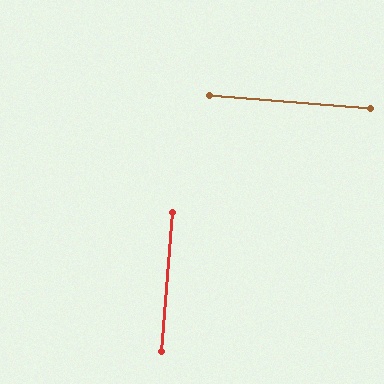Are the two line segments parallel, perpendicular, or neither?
Perpendicular — they meet at approximately 90°.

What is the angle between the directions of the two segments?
Approximately 90 degrees.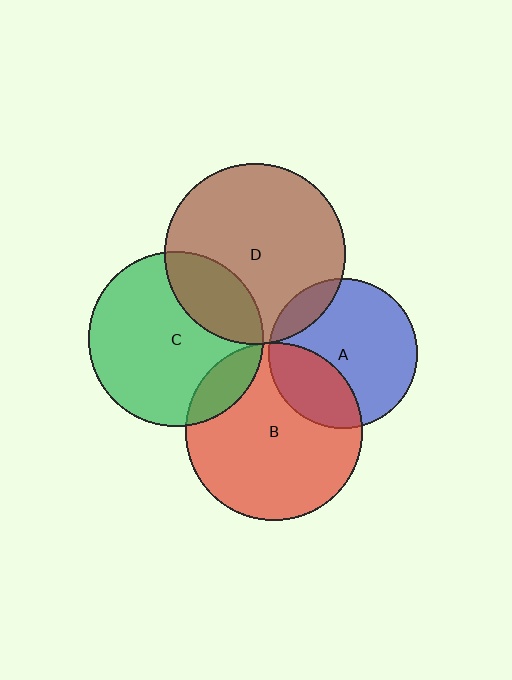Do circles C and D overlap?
Yes.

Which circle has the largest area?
Circle D (brown).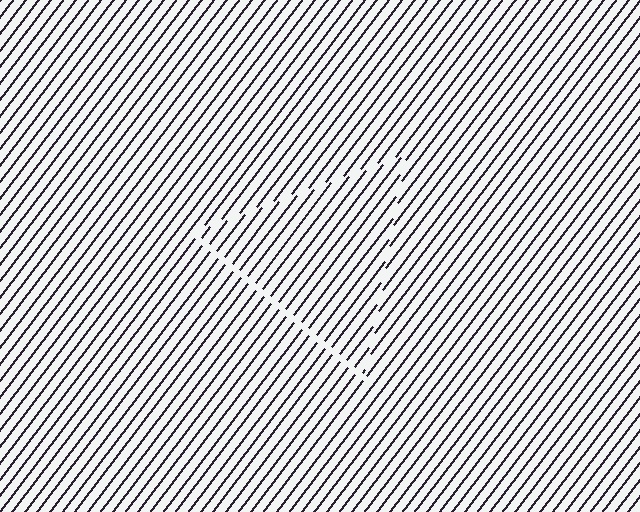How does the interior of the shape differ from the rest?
The interior of the shape contains the same grating, shifted by half a period — the contour is defined by the phase discontinuity where line-ends from the inner and outer gratings abut.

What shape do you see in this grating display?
An illusory triangle. The interior of the shape contains the same grating, shifted by half a period — the contour is defined by the phase discontinuity where line-ends from the inner and outer gratings abut.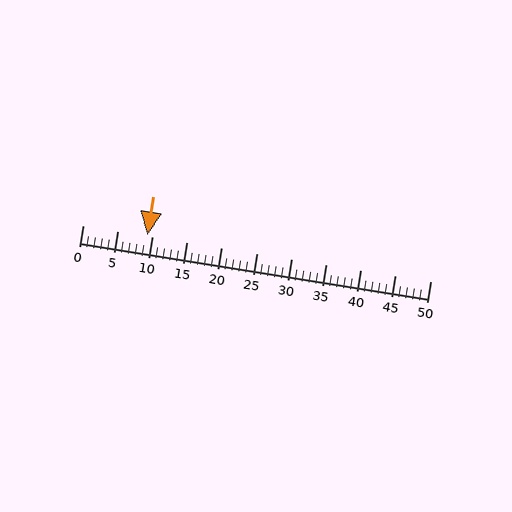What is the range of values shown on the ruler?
The ruler shows values from 0 to 50.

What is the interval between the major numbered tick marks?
The major tick marks are spaced 5 units apart.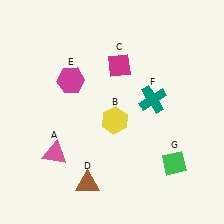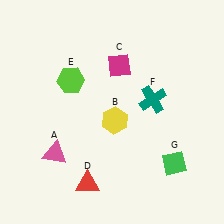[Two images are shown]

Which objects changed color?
D changed from brown to red. E changed from magenta to lime.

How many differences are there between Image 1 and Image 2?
There are 2 differences between the two images.